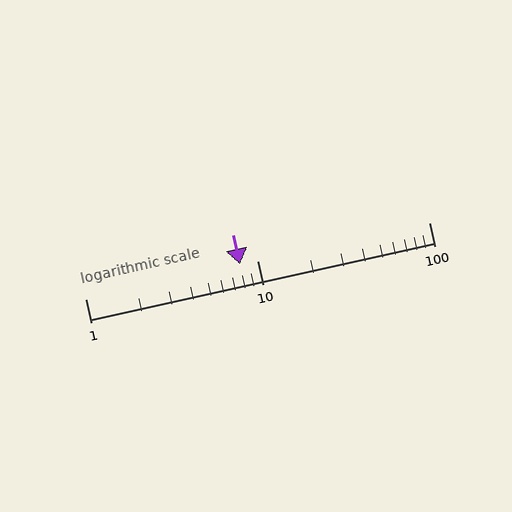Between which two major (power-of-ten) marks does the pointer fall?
The pointer is between 1 and 10.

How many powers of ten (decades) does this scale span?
The scale spans 2 decades, from 1 to 100.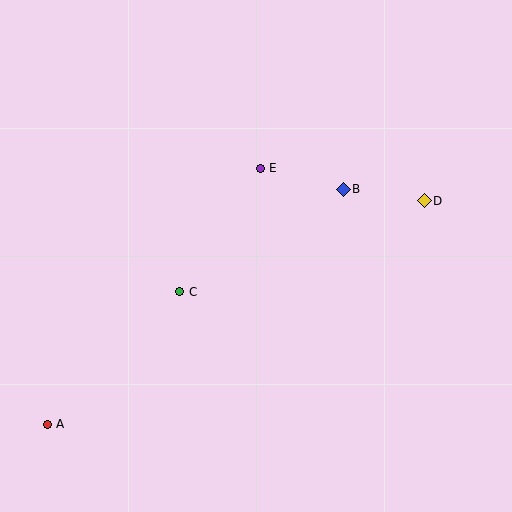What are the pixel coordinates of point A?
Point A is at (47, 424).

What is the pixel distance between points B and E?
The distance between B and E is 85 pixels.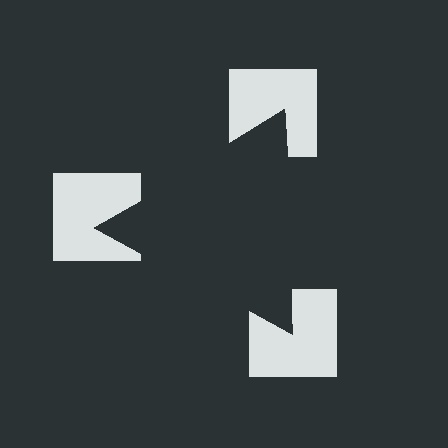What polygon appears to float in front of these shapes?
An illusory triangle — its edges are inferred from the aligned wedge cuts in the notched squares, not physically drawn.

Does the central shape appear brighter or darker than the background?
It typically appears slightly darker than the background, even though no actual brightness change is drawn.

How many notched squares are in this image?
There are 3 — one at each vertex of the illusory triangle.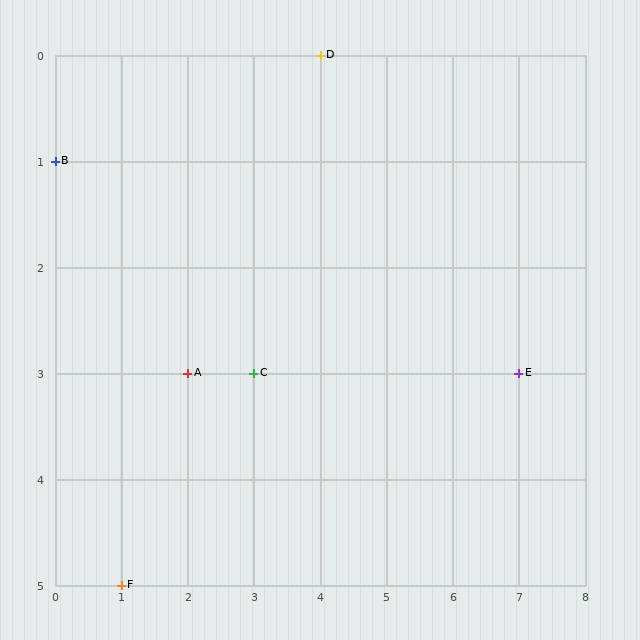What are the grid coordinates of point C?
Point C is at grid coordinates (3, 3).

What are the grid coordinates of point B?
Point B is at grid coordinates (0, 1).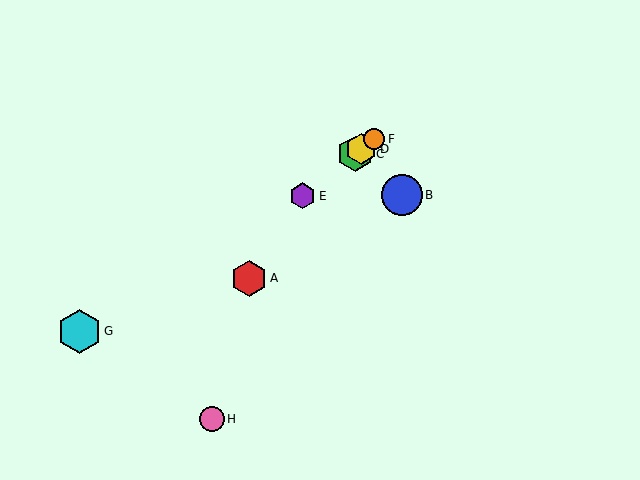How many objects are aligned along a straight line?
4 objects (C, D, E, F) are aligned along a straight line.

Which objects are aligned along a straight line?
Objects C, D, E, F are aligned along a straight line.